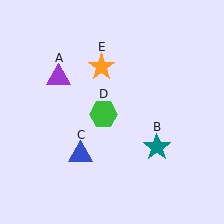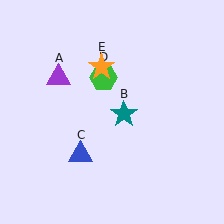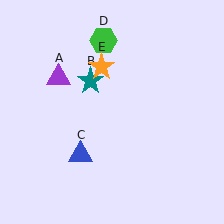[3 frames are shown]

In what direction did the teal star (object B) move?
The teal star (object B) moved up and to the left.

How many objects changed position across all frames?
2 objects changed position: teal star (object B), green hexagon (object D).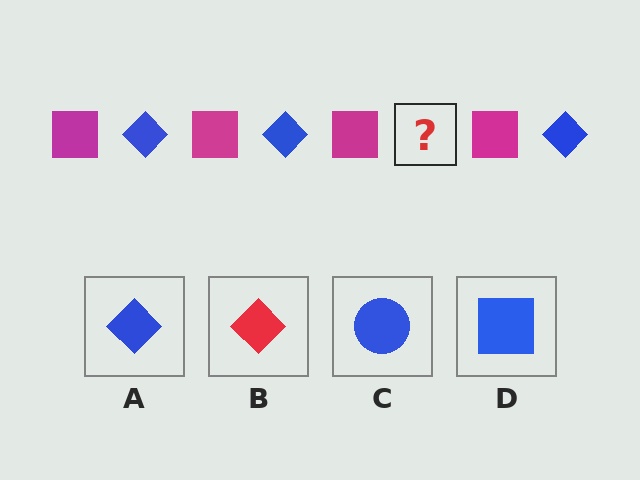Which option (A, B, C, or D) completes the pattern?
A.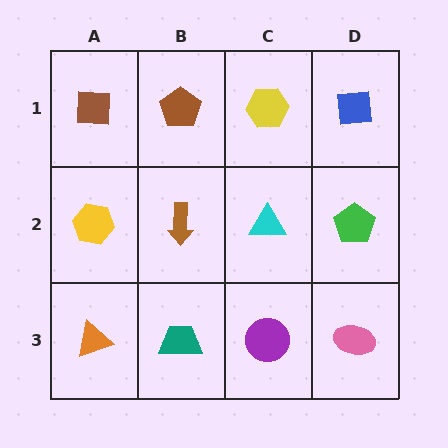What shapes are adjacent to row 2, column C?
A yellow hexagon (row 1, column C), a purple circle (row 3, column C), a brown arrow (row 2, column B), a green pentagon (row 2, column D).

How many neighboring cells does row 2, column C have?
4.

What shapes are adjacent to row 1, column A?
A yellow hexagon (row 2, column A), a brown pentagon (row 1, column B).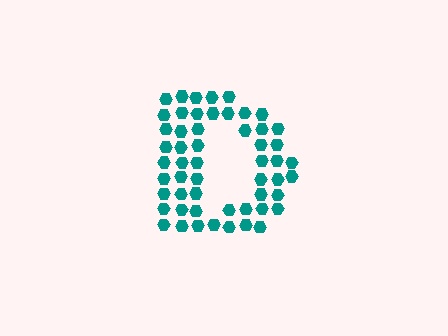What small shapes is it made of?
It is made of small hexagons.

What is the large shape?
The large shape is the letter D.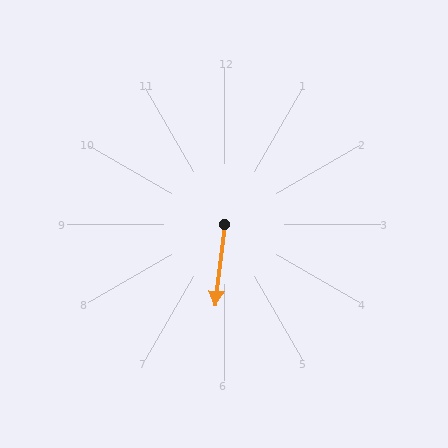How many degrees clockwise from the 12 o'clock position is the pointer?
Approximately 186 degrees.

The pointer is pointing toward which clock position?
Roughly 6 o'clock.